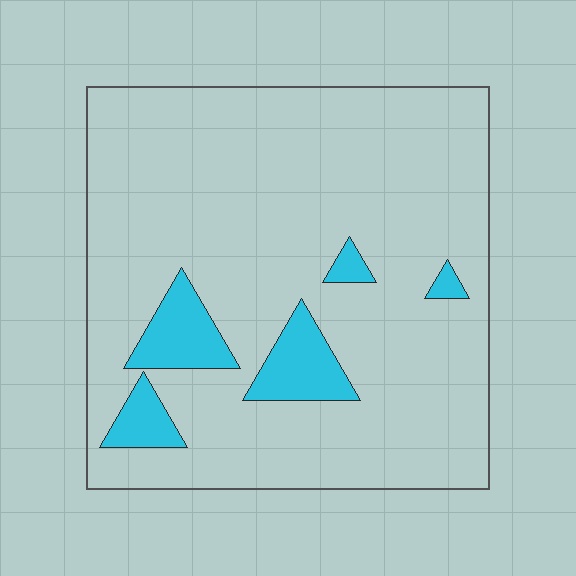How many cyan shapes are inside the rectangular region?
5.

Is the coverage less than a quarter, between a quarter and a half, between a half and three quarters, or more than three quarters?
Less than a quarter.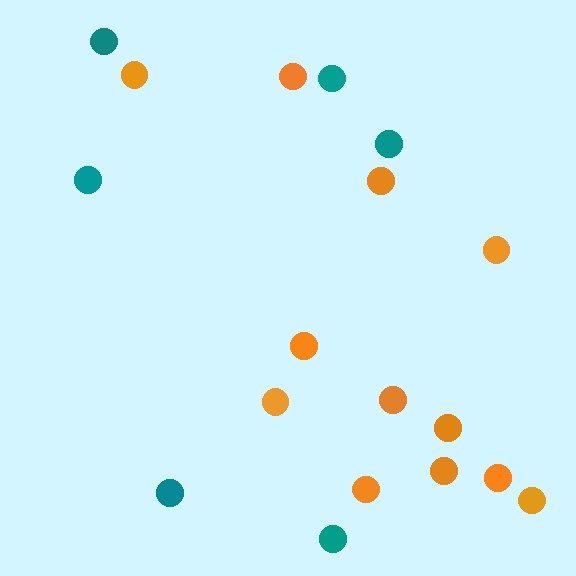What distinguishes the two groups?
There are 2 groups: one group of teal circles (6) and one group of orange circles (12).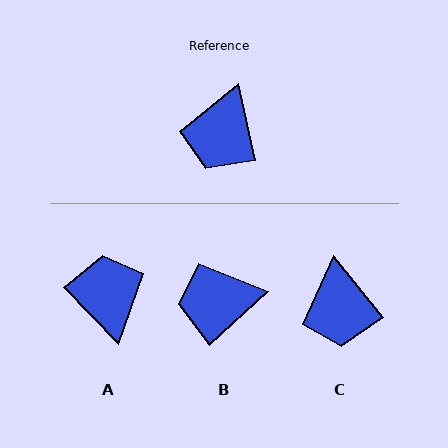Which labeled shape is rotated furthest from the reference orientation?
A, about 149 degrees away.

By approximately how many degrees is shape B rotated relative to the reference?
Approximately 61 degrees clockwise.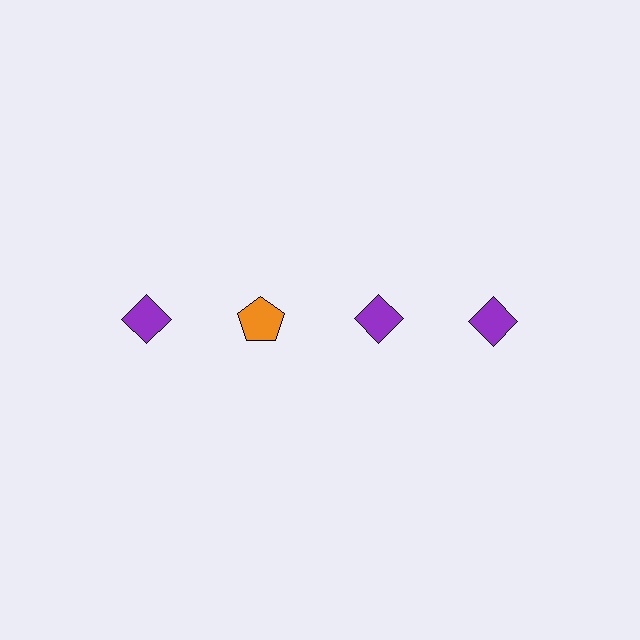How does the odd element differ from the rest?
It differs in both color (orange instead of purple) and shape (pentagon instead of diamond).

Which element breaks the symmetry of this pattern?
The orange pentagon in the top row, second from left column breaks the symmetry. All other shapes are purple diamonds.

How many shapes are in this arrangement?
There are 4 shapes arranged in a grid pattern.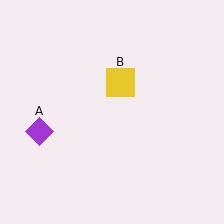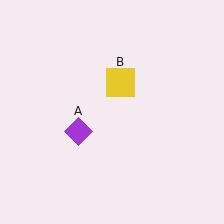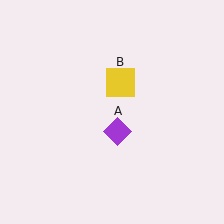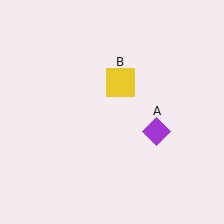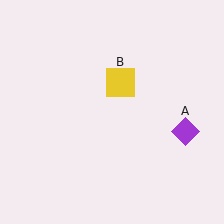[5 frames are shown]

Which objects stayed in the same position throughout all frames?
Yellow square (object B) remained stationary.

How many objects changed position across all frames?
1 object changed position: purple diamond (object A).